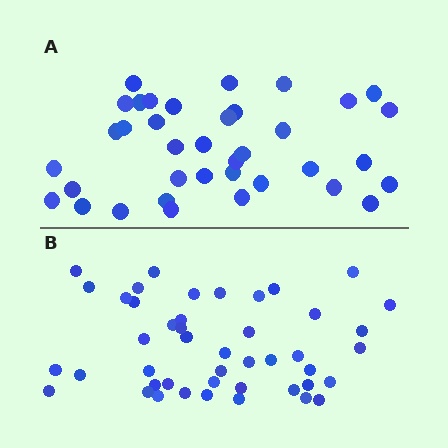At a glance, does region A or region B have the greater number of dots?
Region B (the bottom region) has more dots.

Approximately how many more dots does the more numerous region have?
Region B has roughly 8 or so more dots than region A.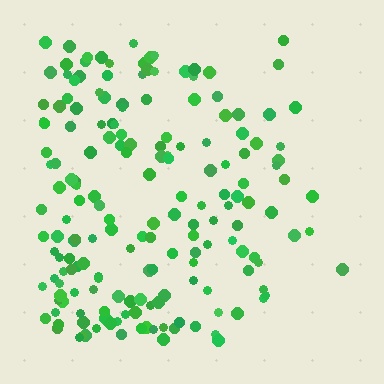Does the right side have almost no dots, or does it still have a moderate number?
Still a moderate number, just noticeably fewer than the left.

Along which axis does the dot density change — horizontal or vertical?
Horizontal.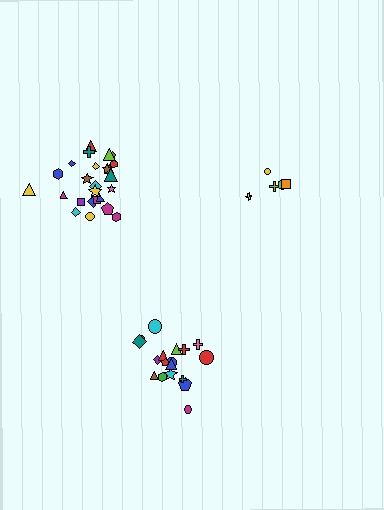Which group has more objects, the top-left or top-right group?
The top-left group.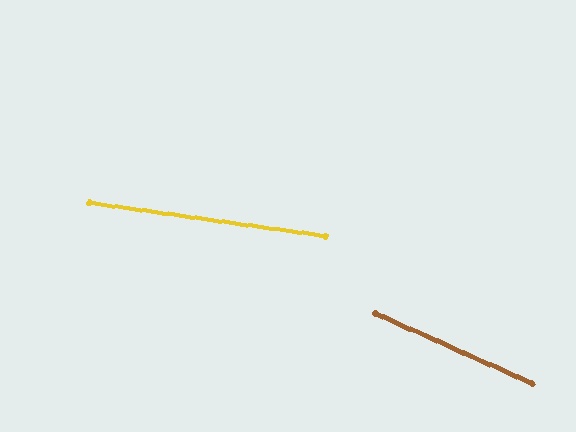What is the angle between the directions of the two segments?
Approximately 16 degrees.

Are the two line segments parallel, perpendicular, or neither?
Neither parallel nor perpendicular — they differ by about 16°.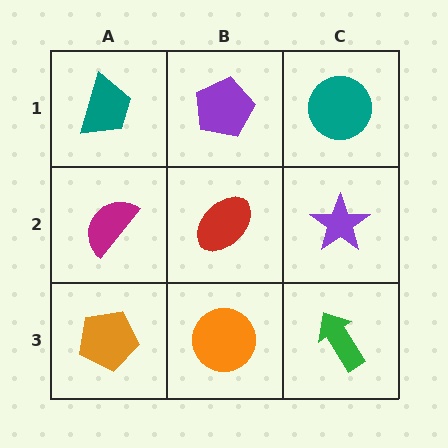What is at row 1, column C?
A teal circle.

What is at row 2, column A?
A magenta semicircle.